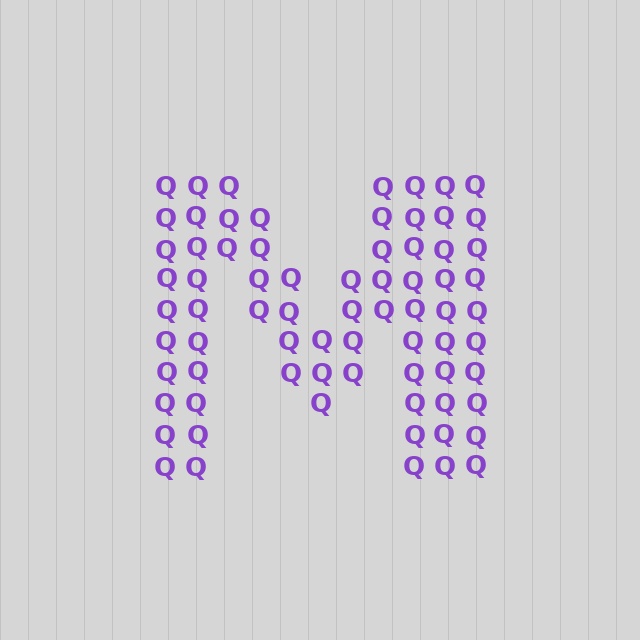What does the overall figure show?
The overall figure shows the letter M.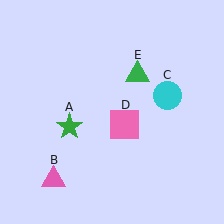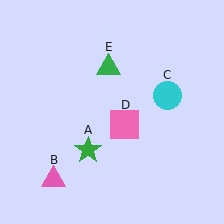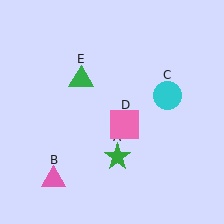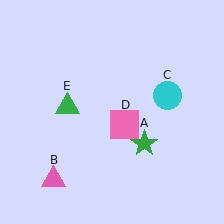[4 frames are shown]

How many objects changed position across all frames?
2 objects changed position: green star (object A), green triangle (object E).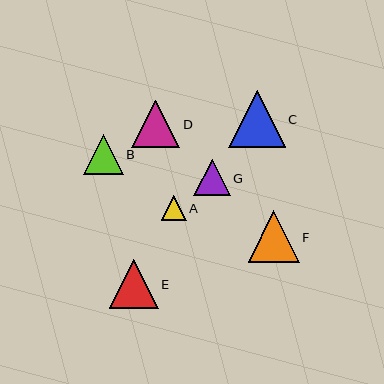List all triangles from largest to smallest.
From largest to smallest: C, F, E, D, B, G, A.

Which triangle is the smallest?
Triangle A is the smallest with a size of approximately 25 pixels.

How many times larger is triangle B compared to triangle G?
Triangle B is approximately 1.1 times the size of triangle G.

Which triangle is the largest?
Triangle C is the largest with a size of approximately 57 pixels.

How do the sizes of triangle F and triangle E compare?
Triangle F and triangle E are approximately the same size.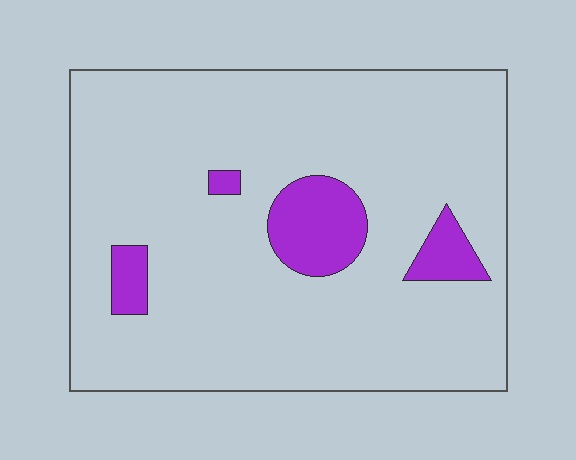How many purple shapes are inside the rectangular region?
4.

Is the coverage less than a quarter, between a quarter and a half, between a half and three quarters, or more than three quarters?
Less than a quarter.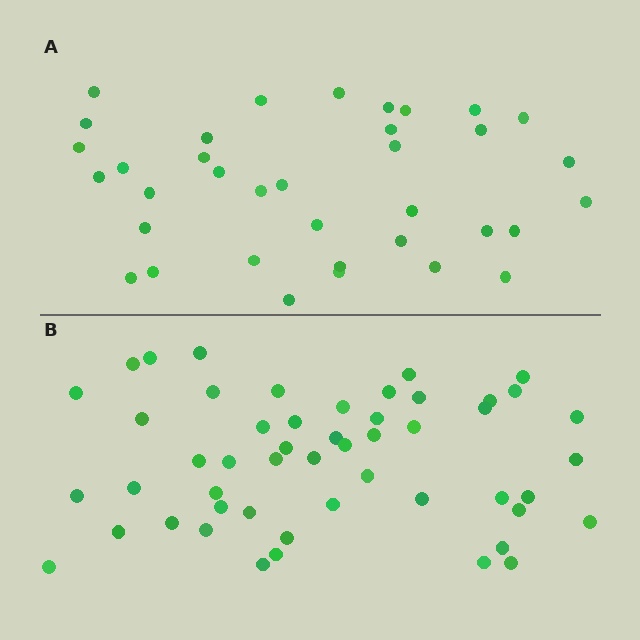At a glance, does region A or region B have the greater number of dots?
Region B (the bottom region) has more dots.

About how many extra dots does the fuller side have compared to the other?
Region B has approximately 15 more dots than region A.